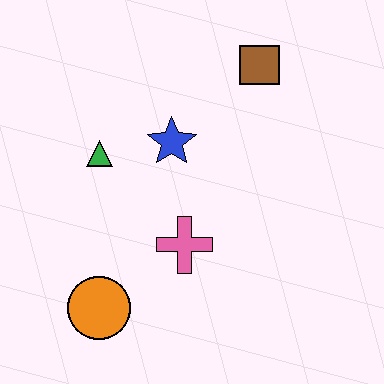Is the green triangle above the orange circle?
Yes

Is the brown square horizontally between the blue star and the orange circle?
No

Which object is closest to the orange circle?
The pink cross is closest to the orange circle.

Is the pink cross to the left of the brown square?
Yes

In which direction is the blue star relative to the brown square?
The blue star is to the left of the brown square.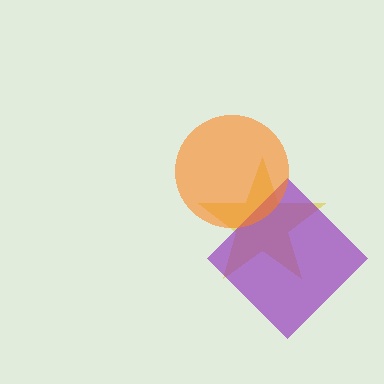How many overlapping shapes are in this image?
There are 3 overlapping shapes in the image.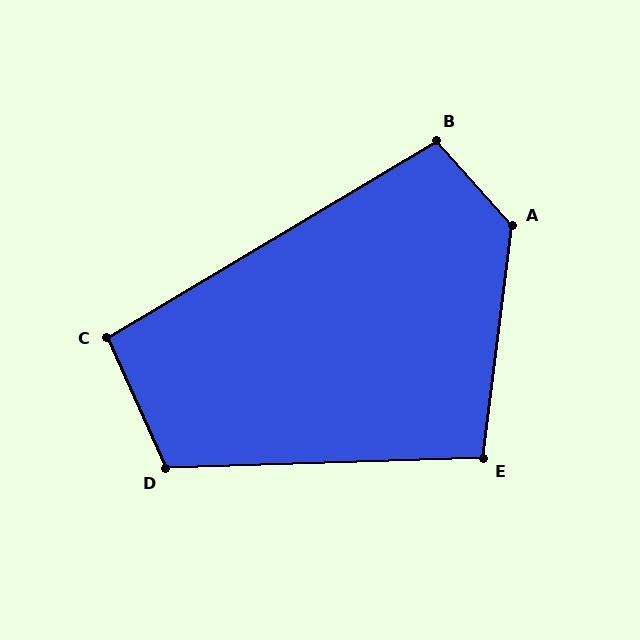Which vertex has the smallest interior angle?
C, at approximately 97 degrees.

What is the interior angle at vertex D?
Approximately 112 degrees (obtuse).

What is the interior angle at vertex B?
Approximately 101 degrees (obtuse).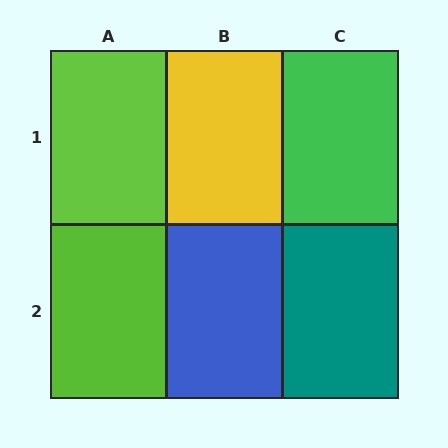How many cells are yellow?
1 cell is yellow.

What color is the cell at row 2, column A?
Lime.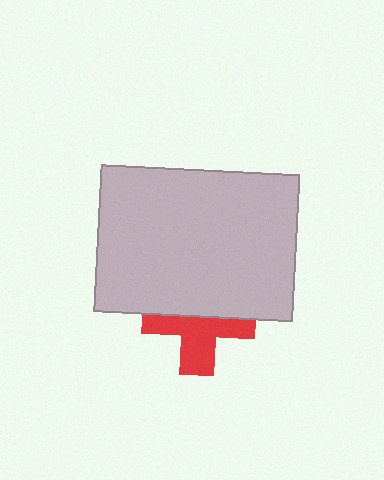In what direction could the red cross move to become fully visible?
The red cross could move down. That would shift it out from behind the light gray rectangle entirely.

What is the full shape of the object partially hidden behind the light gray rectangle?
The partially hidden object is a red cross.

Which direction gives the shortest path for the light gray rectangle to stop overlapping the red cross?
Moving up gives the shortest separation.